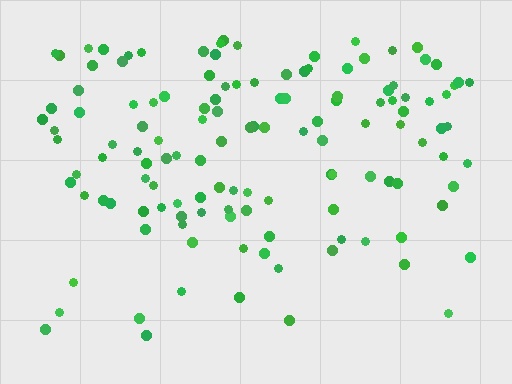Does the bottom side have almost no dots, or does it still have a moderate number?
Still a moderate number, just noticeably fewer than the top.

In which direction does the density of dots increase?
From bottom to top, with the top side densest.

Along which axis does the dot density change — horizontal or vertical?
Vertical.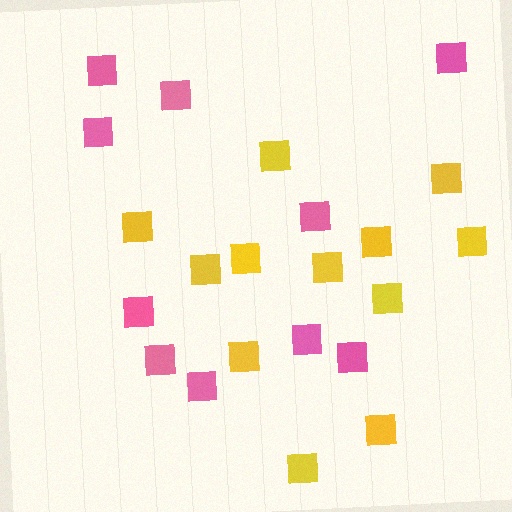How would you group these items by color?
There are 2 groups: one group of yellow squares (12) and one group of pink squares (10).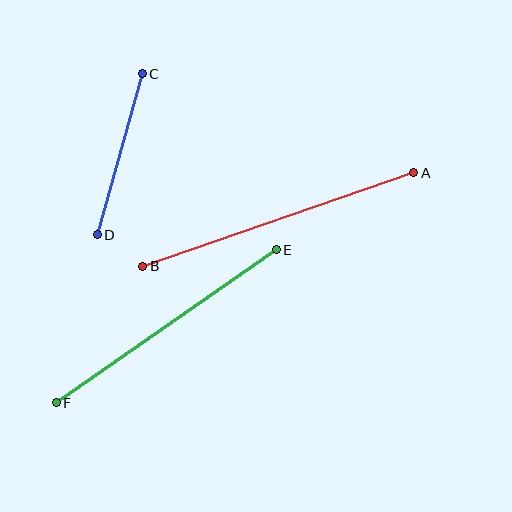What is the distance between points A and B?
The distance is approximately 287 pixels.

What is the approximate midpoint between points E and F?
The midpoint is at approximately (166, 326) pixels.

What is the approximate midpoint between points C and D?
The midpoint is at approximately (120, 154) pixels.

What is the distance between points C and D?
The distance is approximately 167 pixels.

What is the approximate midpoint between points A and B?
The midpoint is at approximately (278, 220) pixels.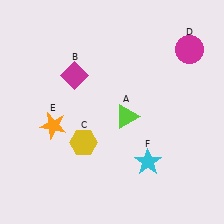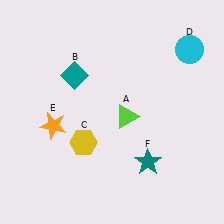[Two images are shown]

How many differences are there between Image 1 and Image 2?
There are 3 differences between the two images.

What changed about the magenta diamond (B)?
In Image 1, B is magenta. In Image 2, it changed to teal.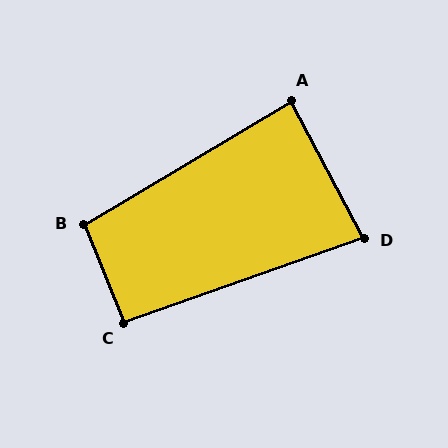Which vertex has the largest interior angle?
B, at approximately 98 degrees.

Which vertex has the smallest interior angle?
D, at approximately 82 degrees.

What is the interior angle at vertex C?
Approximately 93 degrees (approximately right).